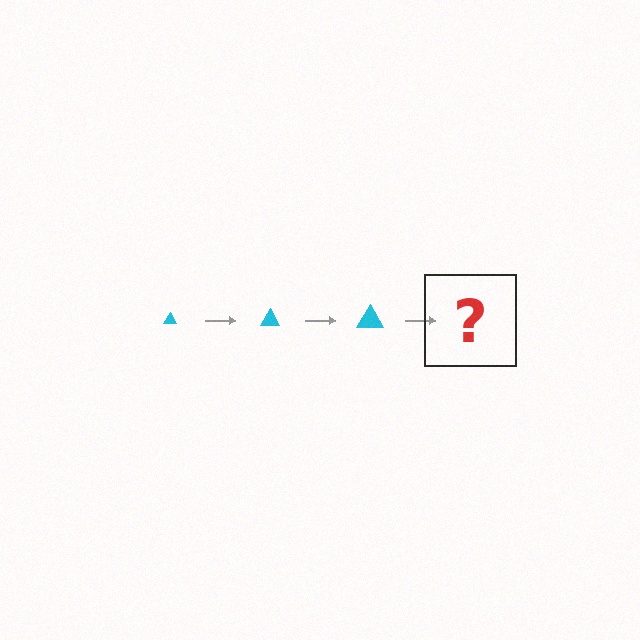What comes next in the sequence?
The next element should be a cyan triangle, larger than the previous one.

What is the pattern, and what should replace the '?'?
The pattern is that the triangle gets progressively larger each step. The '?' should be a cyan triangle, larger than the previous one.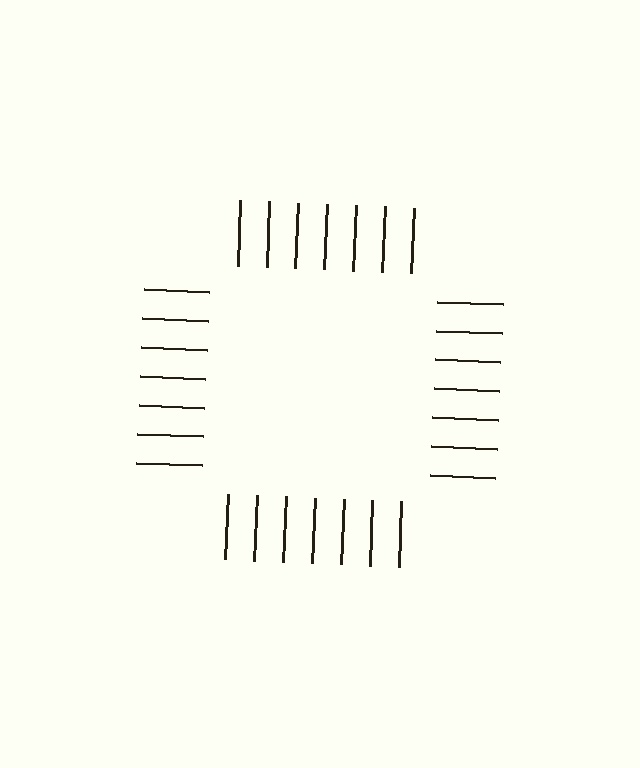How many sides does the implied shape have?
4 sides — the line-ends trace a square.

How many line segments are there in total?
28 — 7 along each of the 4 edges.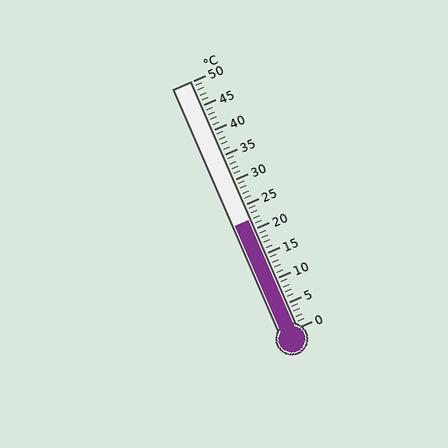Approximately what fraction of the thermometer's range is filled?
The thermometer is filled to approximately 45% of its range.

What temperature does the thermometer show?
The thermometer shows approximately 22°C.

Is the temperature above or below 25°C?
The temperature is below 25°C.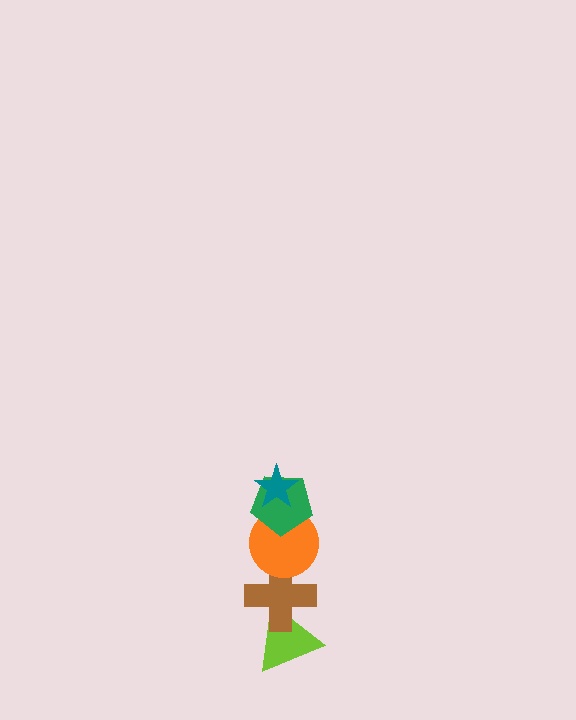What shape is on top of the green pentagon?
The teal star is on top of the green pentagon.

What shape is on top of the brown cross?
The orange circle is on top of the brown cross.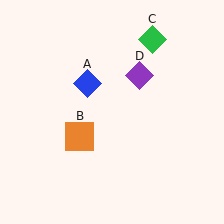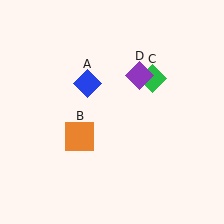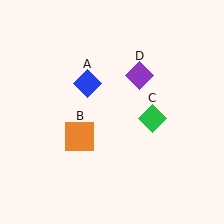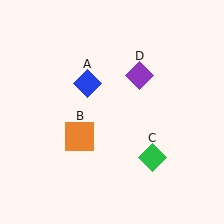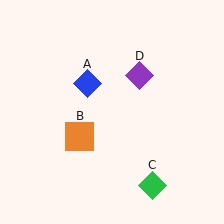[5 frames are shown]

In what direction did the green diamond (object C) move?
The green diamond (object C) moved down.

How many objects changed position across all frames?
1 object changed position: green diamond (object C).